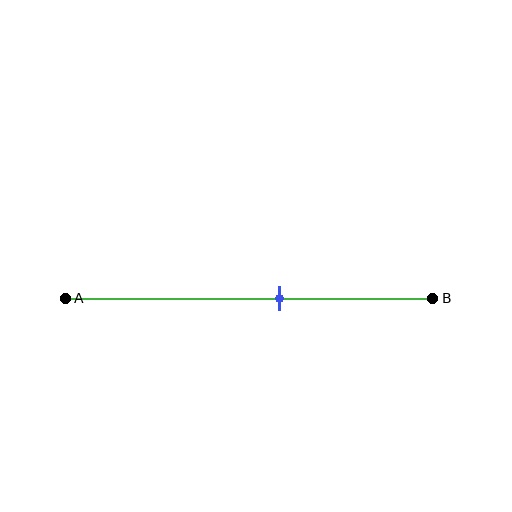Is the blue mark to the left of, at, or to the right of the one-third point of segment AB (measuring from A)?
The blue mark is to the right of the one-third point of segment AB.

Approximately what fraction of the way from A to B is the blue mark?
The blue mark is approximately 60% of the way from A to B.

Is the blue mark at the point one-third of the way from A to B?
No, the mark is at about 60% from A, not at the 33% one-third point.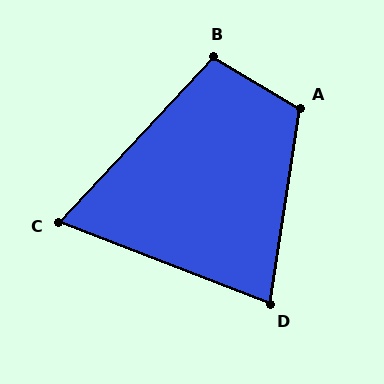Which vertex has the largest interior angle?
A, at approximately 112 degrees.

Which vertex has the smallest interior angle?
C, at approximately 68 degrees.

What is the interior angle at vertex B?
Approximately 102 degrees (obtuse).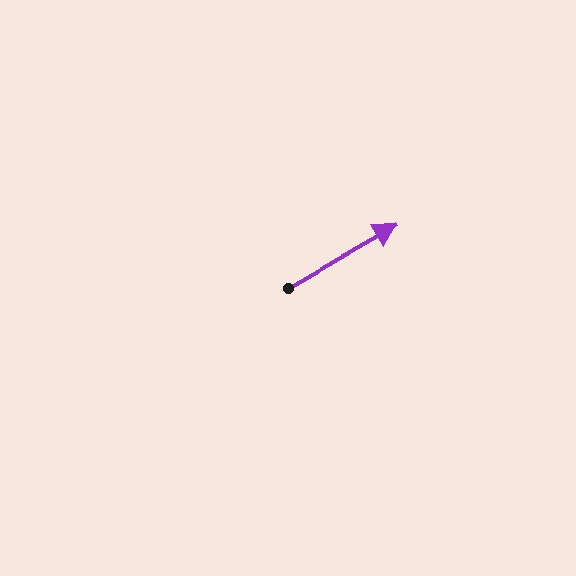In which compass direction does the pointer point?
Northeast.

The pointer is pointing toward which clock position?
Roughly 2 o'clock.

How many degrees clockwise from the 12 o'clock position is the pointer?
Approximately 60 degrees.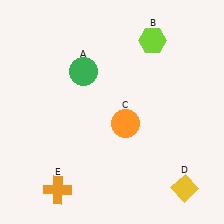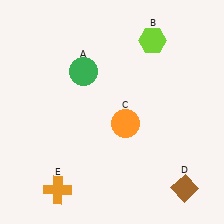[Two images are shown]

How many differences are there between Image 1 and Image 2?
There is 1 difference between the two images.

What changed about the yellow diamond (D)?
In Image 1, D is yellow. In Image 2, it changed to brown.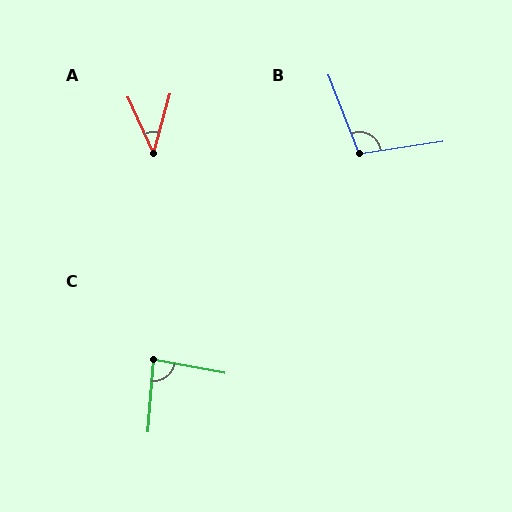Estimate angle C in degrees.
Approximately 84 degrees.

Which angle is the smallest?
A, at approximately 40 degrees.